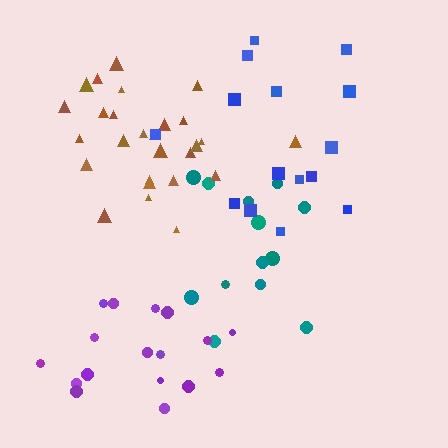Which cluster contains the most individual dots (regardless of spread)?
Brown (27).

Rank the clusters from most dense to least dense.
brown, purple, teal, blue.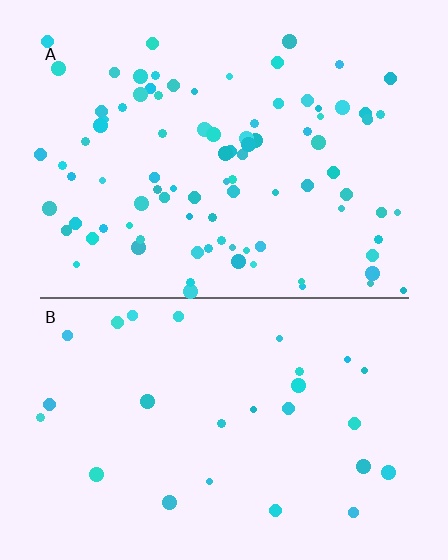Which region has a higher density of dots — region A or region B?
A (the top).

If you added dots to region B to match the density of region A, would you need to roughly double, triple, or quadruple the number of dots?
Approximately triple.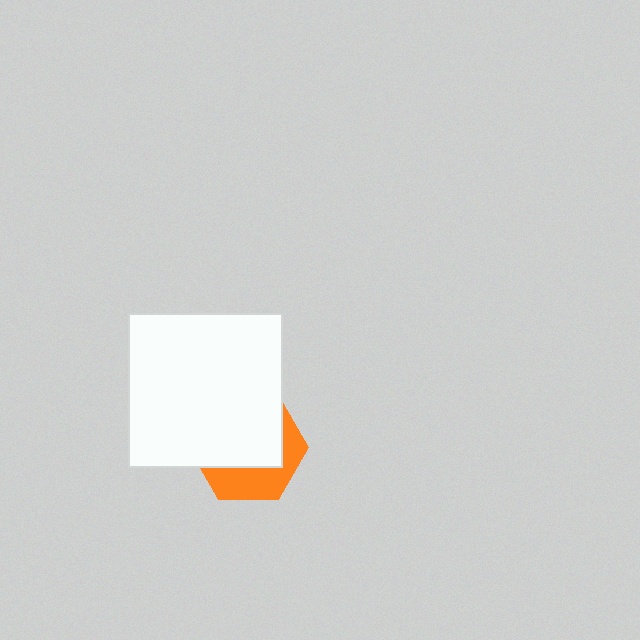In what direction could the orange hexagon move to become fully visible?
The orange hexagon could move down. That would shift it out from behind the white square entirely.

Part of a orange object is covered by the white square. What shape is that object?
It is a hexagon.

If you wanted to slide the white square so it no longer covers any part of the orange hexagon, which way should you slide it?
Slide it up — that is the most direct way to separate the two shapes.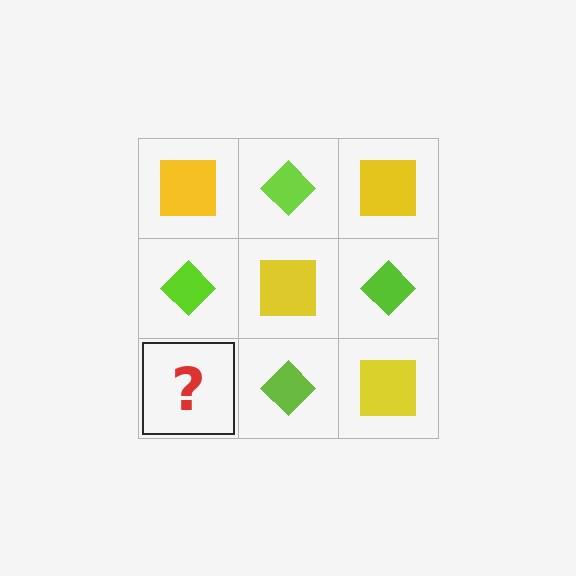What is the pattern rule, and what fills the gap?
The rule is that it alternates yellow square and lime diamond in a checkerboard pattern. The gap should be filled with a yellow square.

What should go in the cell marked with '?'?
The missing cell should contain a yellow square.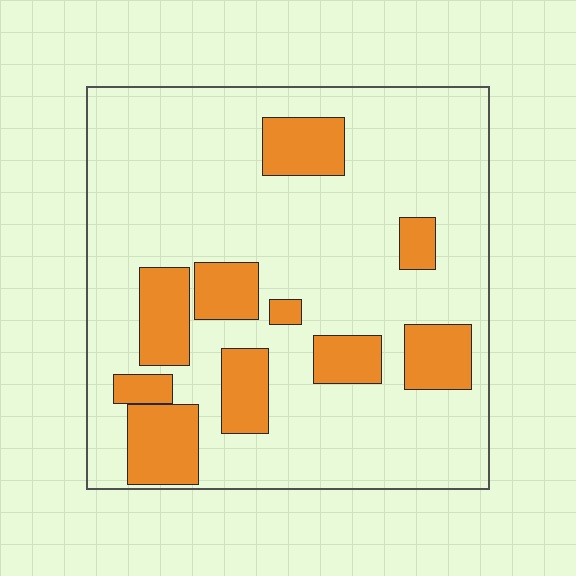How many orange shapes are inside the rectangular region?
10.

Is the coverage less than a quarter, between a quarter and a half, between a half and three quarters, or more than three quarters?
Less than a quarter.